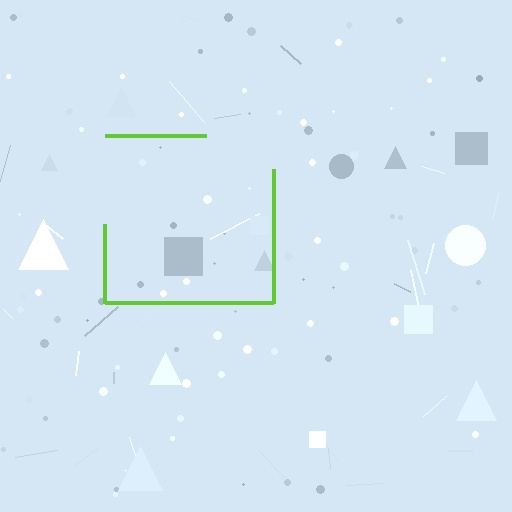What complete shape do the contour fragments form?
The contour fragments form a square.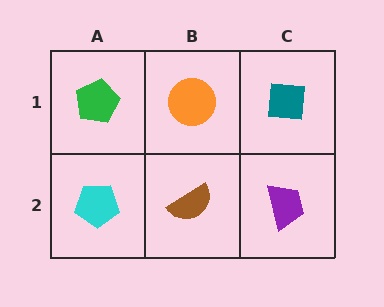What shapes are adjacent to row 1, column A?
A cyan pentagon (row 2, column A), an orange circle (row 1, column B).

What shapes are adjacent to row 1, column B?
A brown semicircle (row 2, column B), a green pentagon (row 1, column A), a teal square (row 1, column C).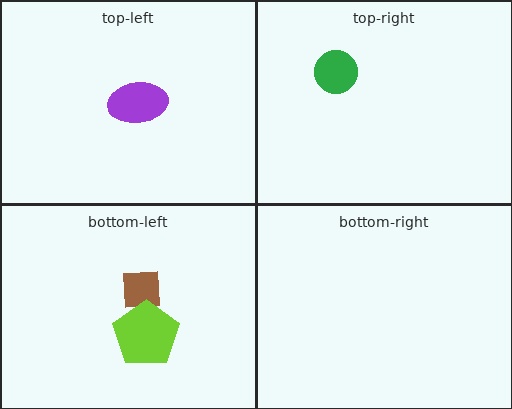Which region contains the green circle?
The top-right region.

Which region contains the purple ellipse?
The top-left region.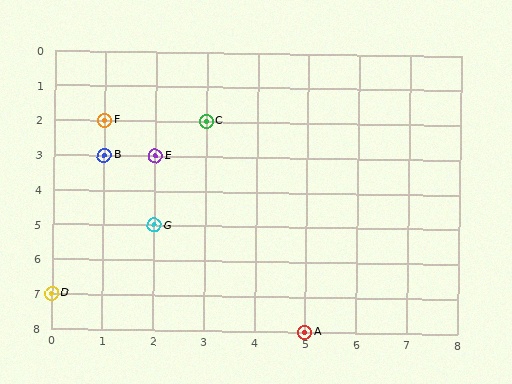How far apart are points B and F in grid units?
Points B and F are 1 row apart.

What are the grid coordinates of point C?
Point C is at grid coordinates (3, 2).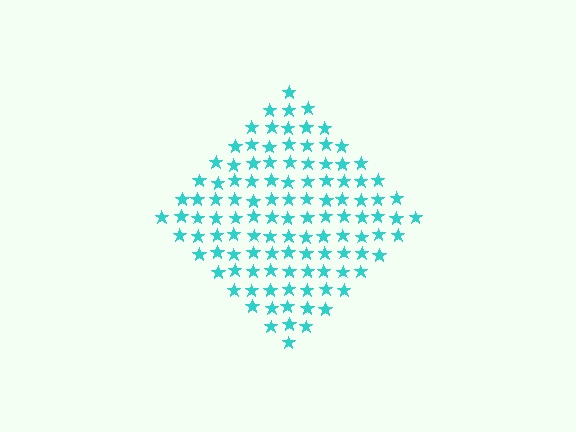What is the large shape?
The large shape is a diamond.